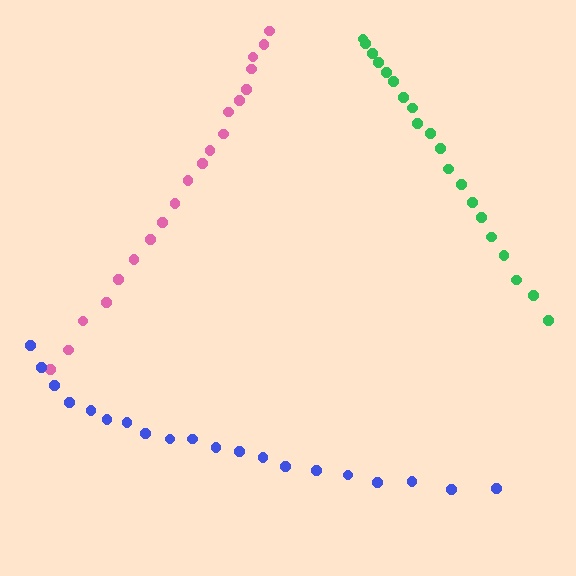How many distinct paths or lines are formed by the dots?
There are 3 distinct paths.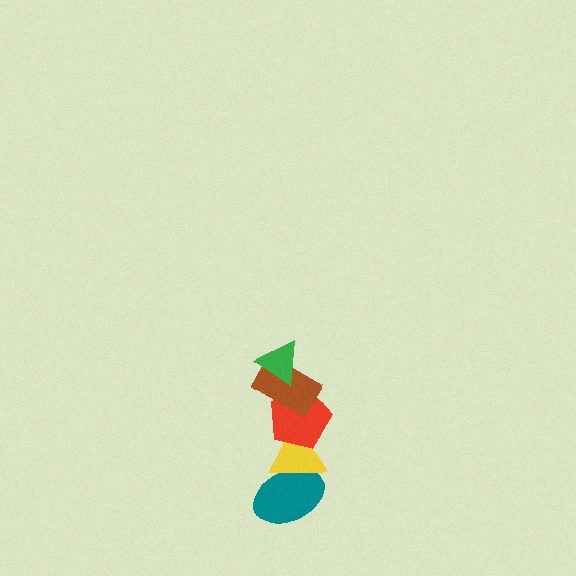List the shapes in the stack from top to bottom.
From top to bottom: the green triangle, the brown rectangle, the red pentagon, the yellow triangle, the teal ellipse.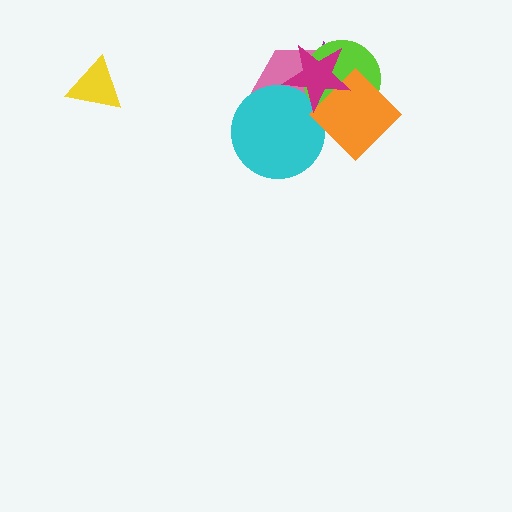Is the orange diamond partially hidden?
Yes, it is partially covered by another shape.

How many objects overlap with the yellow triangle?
0 objects overlap with the yellow triangle.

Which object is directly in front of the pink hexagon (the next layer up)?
The cyan circle is directly in front of the pink hexagon.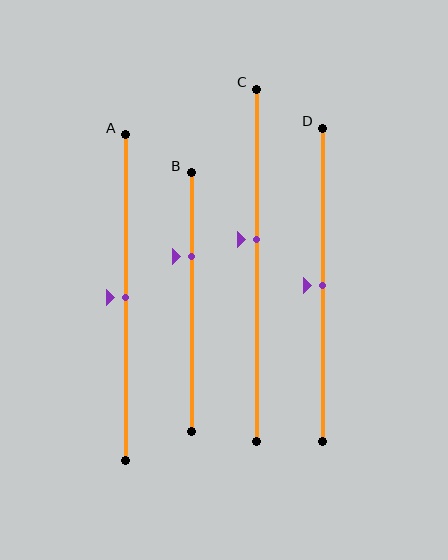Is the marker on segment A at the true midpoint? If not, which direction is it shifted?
Yes, the marker on segment A is at the true midpoint.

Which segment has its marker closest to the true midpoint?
Segment A has its marker closest to the true midpoint.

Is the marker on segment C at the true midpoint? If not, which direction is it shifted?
No, the marker on segment C is shifted upward by about 7% of the segment length.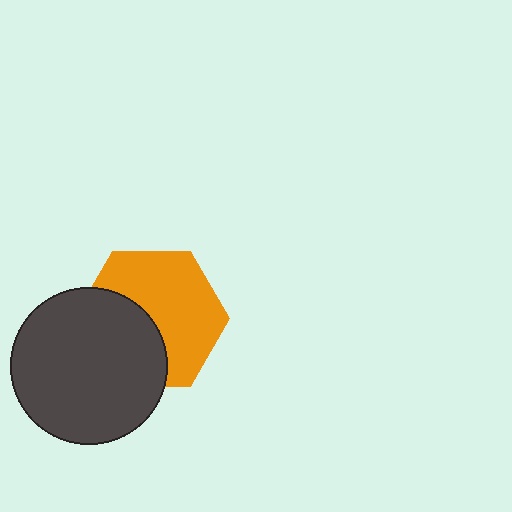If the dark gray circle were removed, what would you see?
You would see the complete orange hexagon.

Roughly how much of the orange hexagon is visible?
About half of it is visible (roughly 59%).